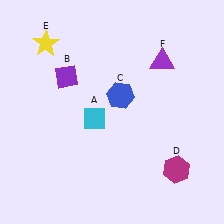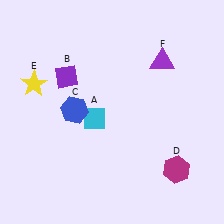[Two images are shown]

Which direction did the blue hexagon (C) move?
The blue hexagon (C) moved left.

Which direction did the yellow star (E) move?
The yellow star (E) moved down.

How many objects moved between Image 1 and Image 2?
2 objects moved between the two images.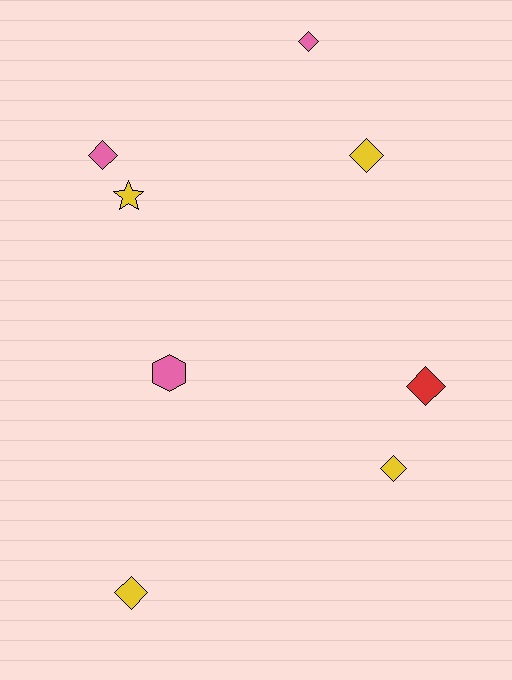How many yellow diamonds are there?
There are 3 yellow diamonds.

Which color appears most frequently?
Yellow, with 4 objects.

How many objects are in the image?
There are 8 objects.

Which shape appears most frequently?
Diamond, with 6 objects.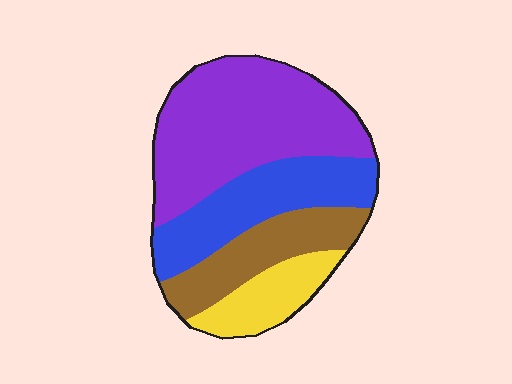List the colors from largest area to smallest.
From largest to smallest: purple, blue, brown, yellow.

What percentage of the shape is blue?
Blue covers around 25% of the shape.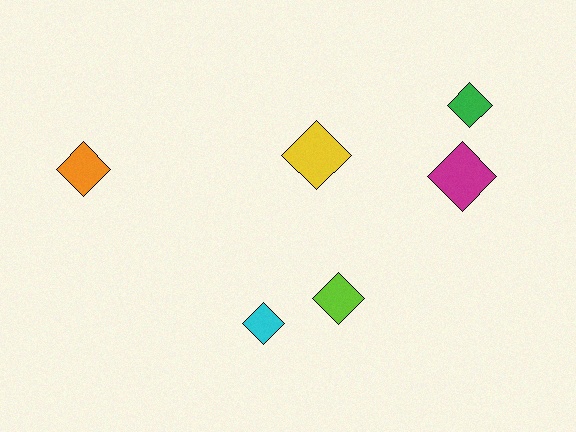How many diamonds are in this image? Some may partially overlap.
There are 6 diamonds.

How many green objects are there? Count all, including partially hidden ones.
There is 1 green object.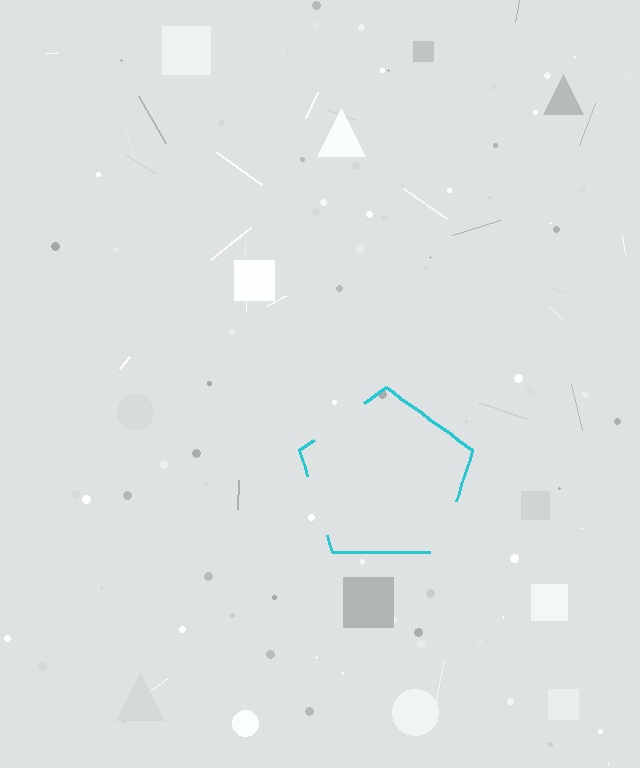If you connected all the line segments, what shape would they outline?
They would outline a pentagon.